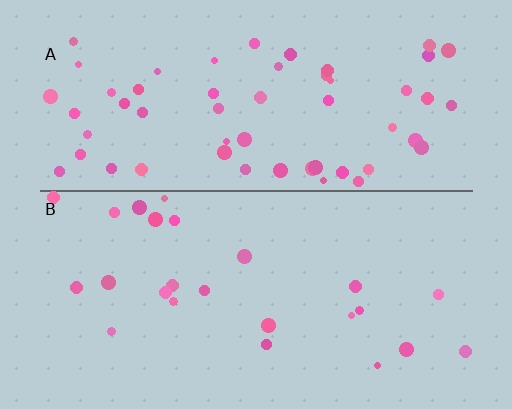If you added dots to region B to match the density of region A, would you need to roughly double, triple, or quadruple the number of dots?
Approximately double.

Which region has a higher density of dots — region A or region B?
A (the top).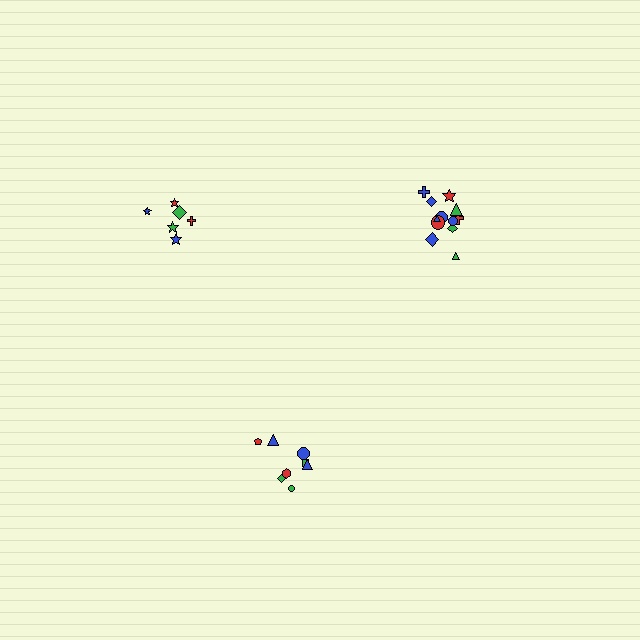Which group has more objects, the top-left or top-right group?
The top-right group.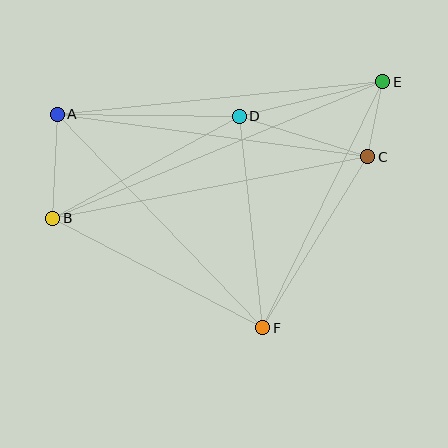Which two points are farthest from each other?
Points B and E are farthest from each other.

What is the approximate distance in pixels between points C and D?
The distance between C and D is approximately 135 pixels.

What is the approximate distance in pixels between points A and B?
The distance between A and B is approximately 104 pixels.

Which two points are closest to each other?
Points C and E are closest to each other.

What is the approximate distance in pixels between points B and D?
The distance between B and D is approximately 213 pixels.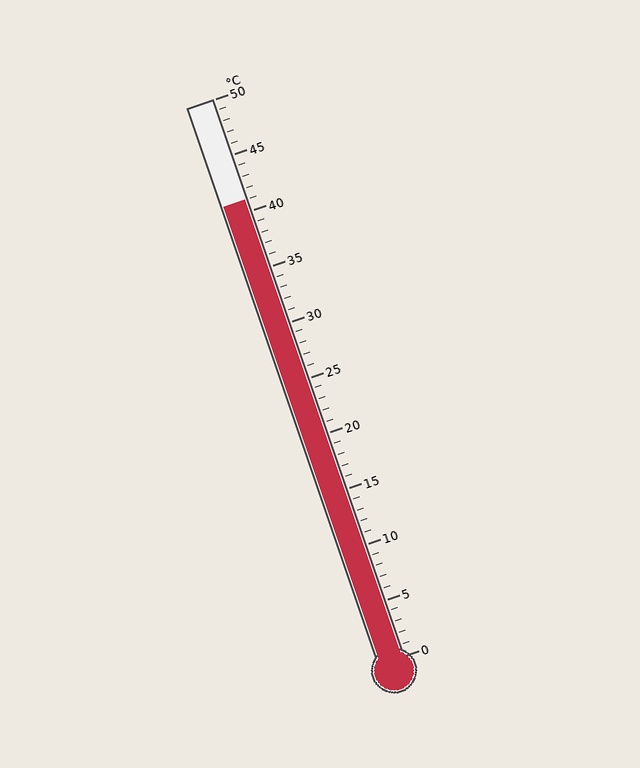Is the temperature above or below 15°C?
The temperature is above 15°C.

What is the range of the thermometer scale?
The thermometer scale ranges from 0°C to 50°C.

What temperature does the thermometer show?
The thermometer shows approximately 41°C.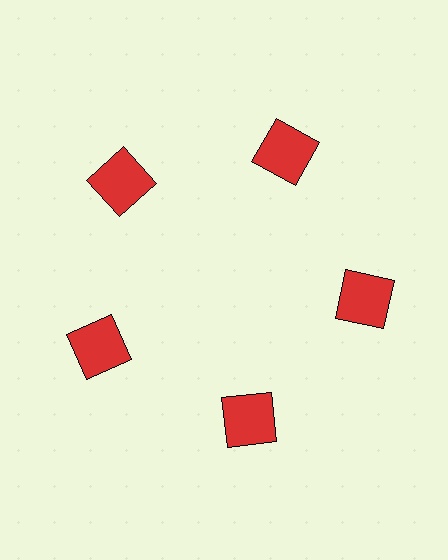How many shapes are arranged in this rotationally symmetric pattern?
There are 5 shapes, arranged in 5 groups of 1.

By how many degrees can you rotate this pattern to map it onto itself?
The pattern maps onto itself every 72 degrees of rotation.